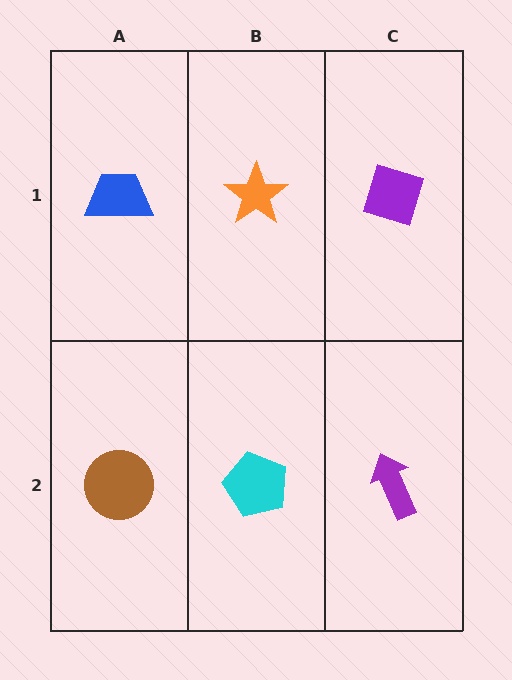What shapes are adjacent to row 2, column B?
An orange star (row 1, column B), a brown circle (row 2, column A), a purple arrow (row 2, column C).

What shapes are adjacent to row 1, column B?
A cyan pentagon (row 2, column B), a blue trapezoid (row 1, column A), a purple diamond (row 1, column C).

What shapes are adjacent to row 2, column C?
A purple diamond (row 1, column C), a cyan pentagon (row 2, column B).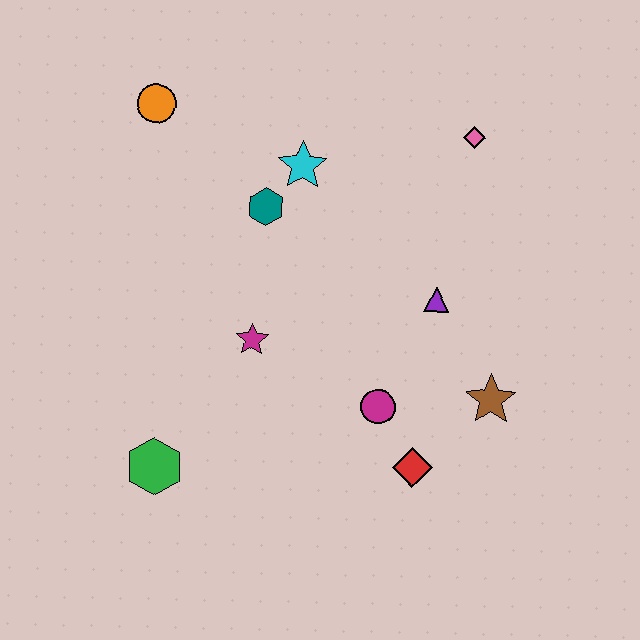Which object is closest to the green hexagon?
The magenta star is closest to the green hexagon.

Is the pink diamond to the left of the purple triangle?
No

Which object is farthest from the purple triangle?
The orange circle is farthest from the purple triangle.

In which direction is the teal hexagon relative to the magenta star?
The teal hexagon is above the magenta star.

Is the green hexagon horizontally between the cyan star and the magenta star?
No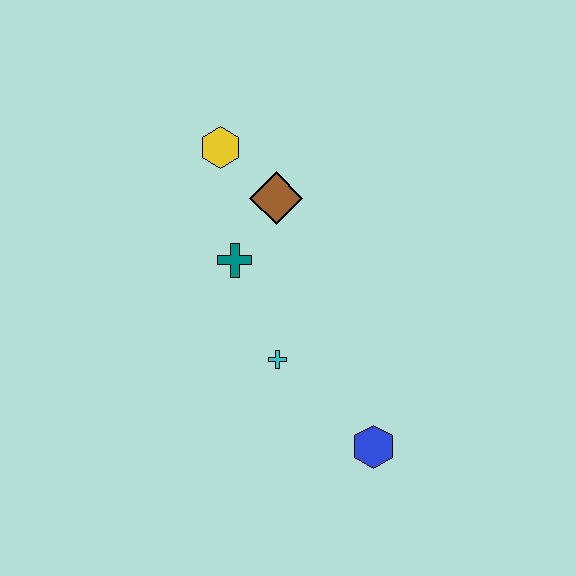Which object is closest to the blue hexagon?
The cyan cross is closest to the blue hexagon.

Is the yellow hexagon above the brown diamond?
Yes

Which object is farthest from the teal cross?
The blue hexagon is farthest from the teal cross.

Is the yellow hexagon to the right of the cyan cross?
No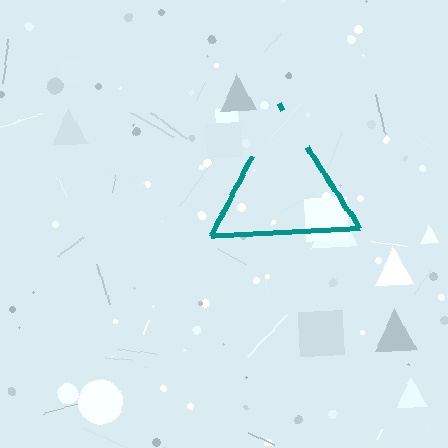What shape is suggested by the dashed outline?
The dashed outline suggests a triangle.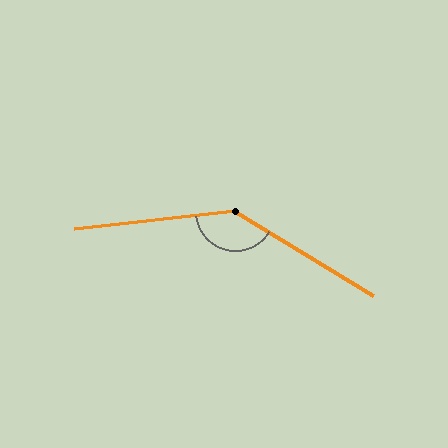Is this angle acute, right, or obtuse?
It is obtuse.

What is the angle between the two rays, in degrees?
Approximately 142 degrees.